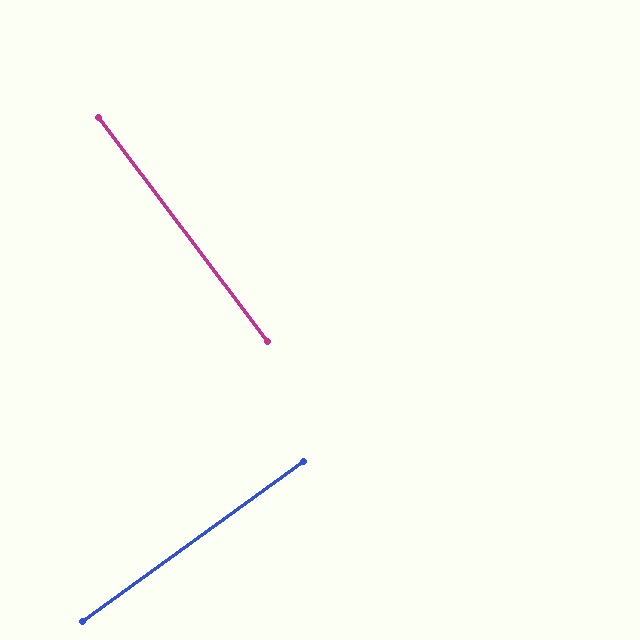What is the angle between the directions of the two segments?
Approximately 89 degrees.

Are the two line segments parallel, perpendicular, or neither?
Perpendicular — they meet at approximately 89°.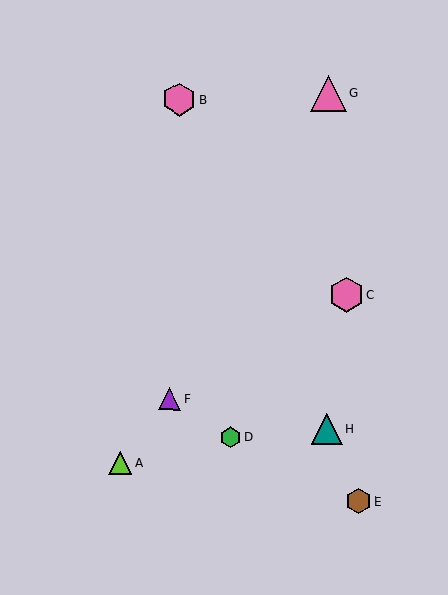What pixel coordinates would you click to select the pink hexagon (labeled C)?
Click at (346, 295) to select the pink hexagon C.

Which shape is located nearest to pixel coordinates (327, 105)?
The pink triangle (labeled G) at (329, 93) is nearest to that location.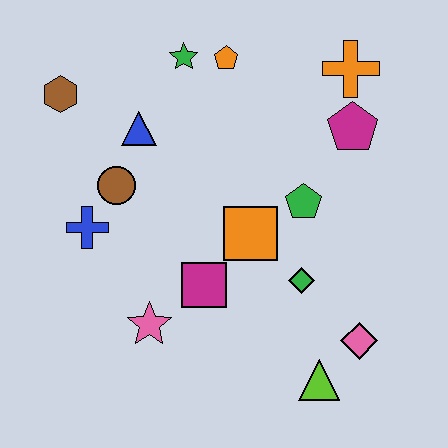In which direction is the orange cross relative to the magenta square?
The orange cross is above the magenta square.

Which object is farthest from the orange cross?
The pink star is farthest from the orange cross.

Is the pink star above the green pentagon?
No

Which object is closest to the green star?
The orange pentagon is closest to the green star.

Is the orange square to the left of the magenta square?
No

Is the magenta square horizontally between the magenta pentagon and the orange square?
No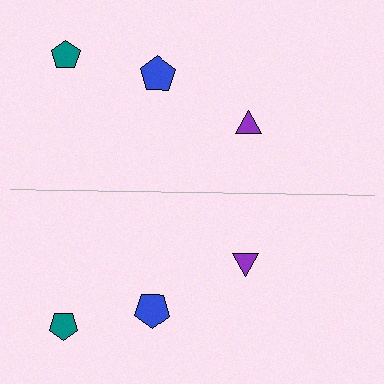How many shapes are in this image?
There are 6 shapes in this image.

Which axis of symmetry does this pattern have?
The pattern has a horizontal axis of symmetry running through the center of the image.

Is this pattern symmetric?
Yes, this pattern has bilateral (reflection) symmetry.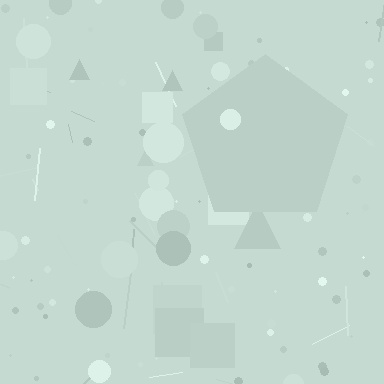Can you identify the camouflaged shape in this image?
The camouflaged shape is a pentagon.